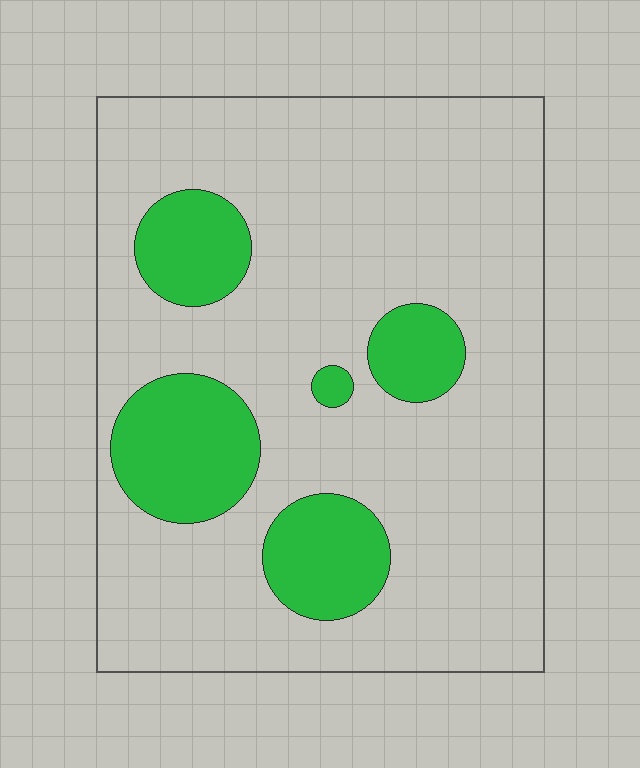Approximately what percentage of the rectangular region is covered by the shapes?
Approximately 20%.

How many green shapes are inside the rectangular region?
5.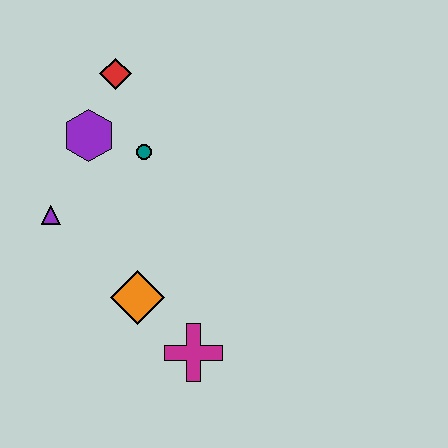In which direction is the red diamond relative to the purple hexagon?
The red diamond is above the purple hexagon.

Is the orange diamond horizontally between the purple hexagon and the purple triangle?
No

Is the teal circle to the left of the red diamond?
No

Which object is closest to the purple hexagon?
The teal circle is closest to the purple hexagon.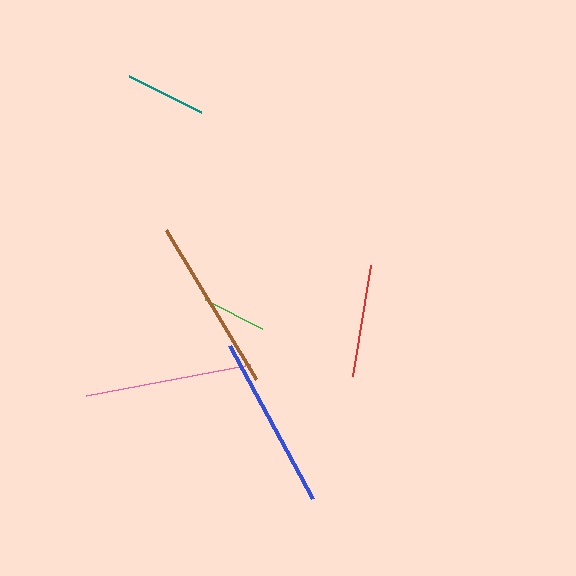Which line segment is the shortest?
The green line is the shortest at approximately 64 pixels.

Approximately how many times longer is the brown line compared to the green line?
The brown line is approximately 2.7 times the length of the green line.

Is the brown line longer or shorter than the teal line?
The brown line is longer than the teal line.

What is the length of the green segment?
The green segment is approximately 64 pixels long.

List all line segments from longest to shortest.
From longest to shortest: blue, brown, pink, red, teal, green.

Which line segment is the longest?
The blue line is the longest at approximately 174 pixels.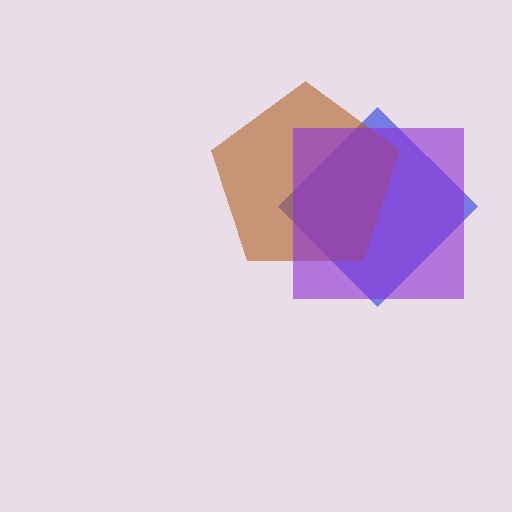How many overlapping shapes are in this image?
There are 3 overlapping shapes in the image.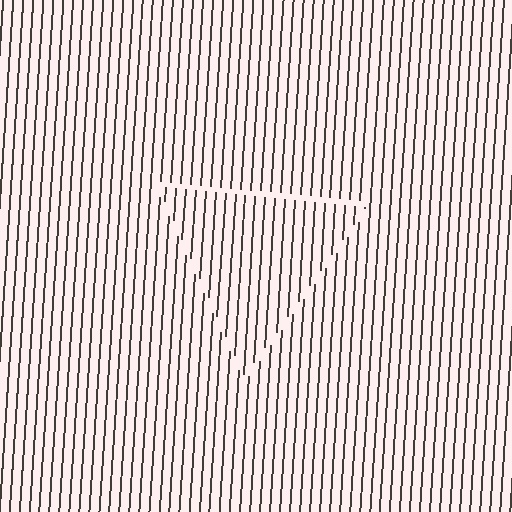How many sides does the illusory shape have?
3 sides — the line-ends trace a triangle.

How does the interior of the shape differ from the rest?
The interior of the shape contains the same grating, shifted by half a period — the contour is defined by the phase discontinuity where line-ends from the inner and outer gratings abut.